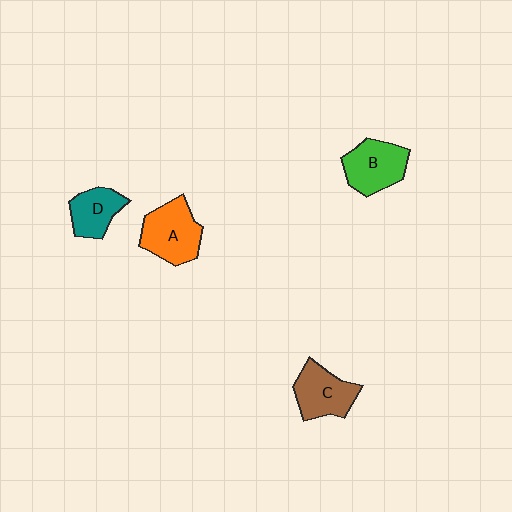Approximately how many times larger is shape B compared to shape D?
Approximately 1.3 times.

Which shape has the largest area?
Shape A (orange).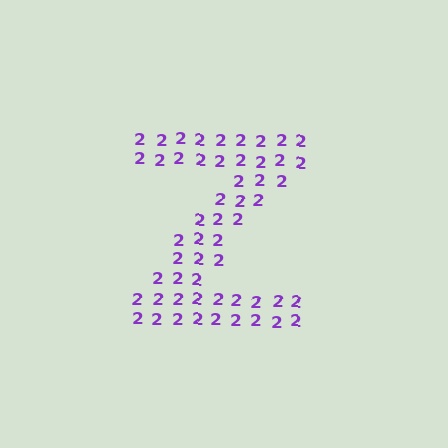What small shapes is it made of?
It is made of small digit 2's.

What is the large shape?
The large shape is the letter Z.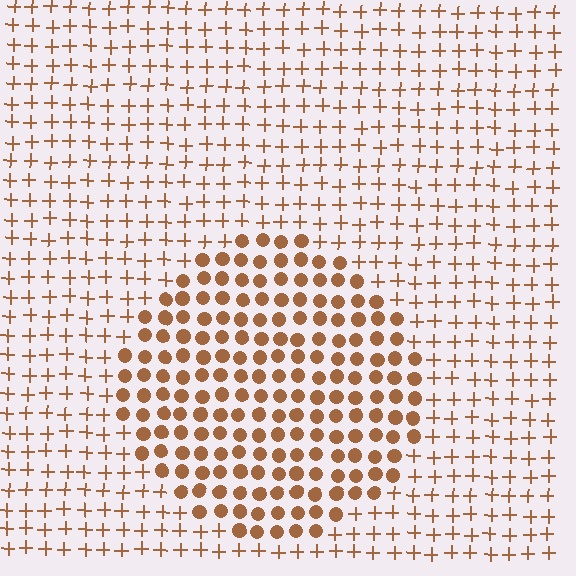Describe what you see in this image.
The image is filled with small brown elements arranged in a uniform grid. A circle-shaped region contains circles, while the surrounding area contains plus signs. The boundary is defined purely by the change in element shape.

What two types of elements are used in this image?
The image uses circles inside the circle region and plus signs outside it.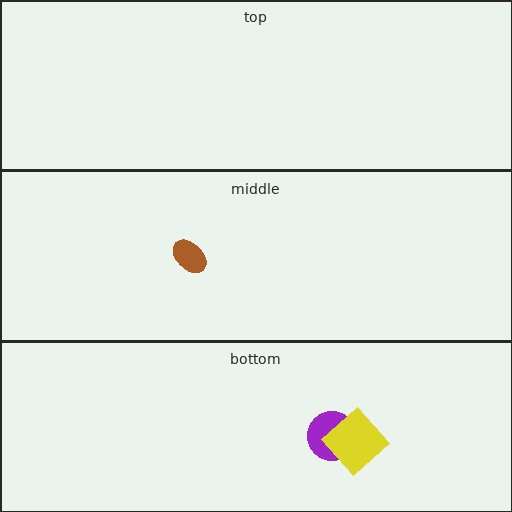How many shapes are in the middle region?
1.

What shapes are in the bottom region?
The purple circle, the yellow diamond.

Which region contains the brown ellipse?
The middle region.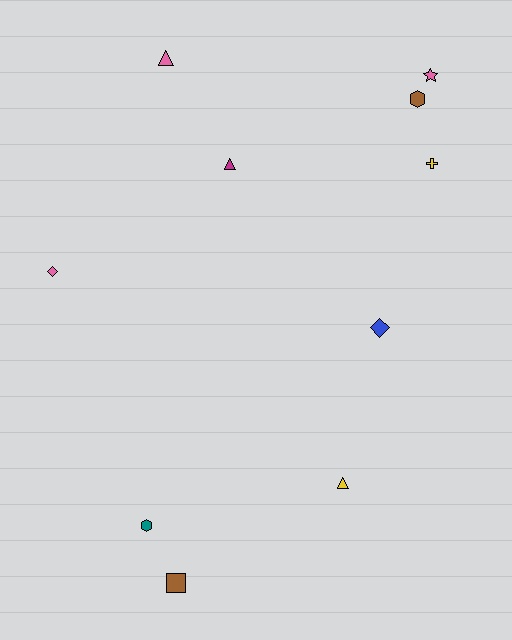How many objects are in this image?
There are 10 objects.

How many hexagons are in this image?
There are 2 hexagons.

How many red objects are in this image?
There are no red objects.